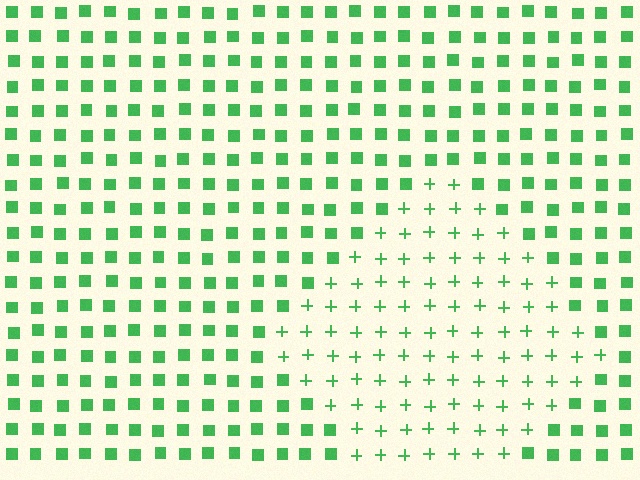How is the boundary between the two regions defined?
The boundary is defined by a change in element shape: plus signs inside vs. squares outside. All elements share the same color and spacing.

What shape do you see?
I see a diamond.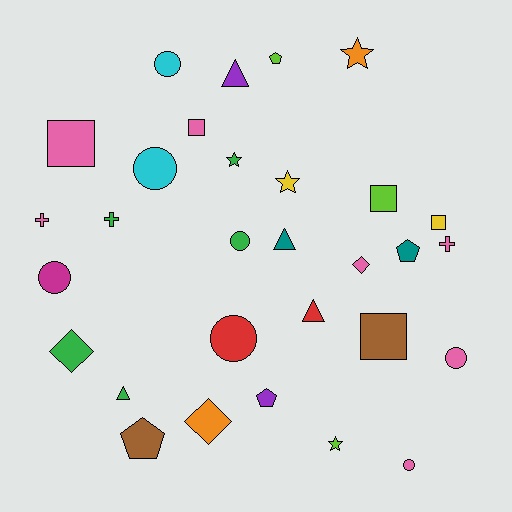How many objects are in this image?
There are 30 objects.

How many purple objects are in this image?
There are 2 purple objects.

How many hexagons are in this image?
There are no hexagons.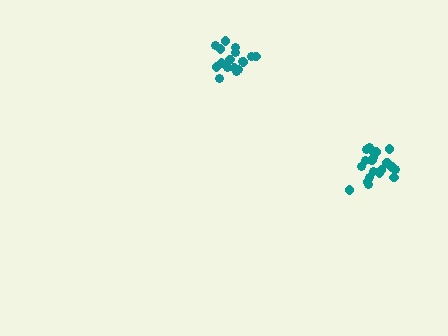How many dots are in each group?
Group 1: 18 dots, Group 2: 20 dots (38 total).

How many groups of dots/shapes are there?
There are 2 groups.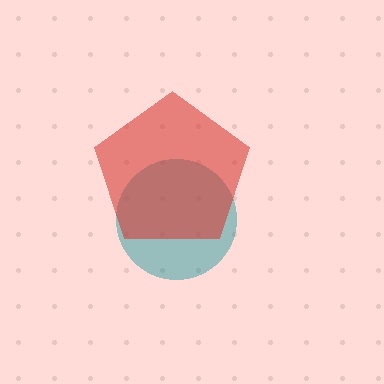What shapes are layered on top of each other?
The layered shapes are: a teal circle, a red pentagon.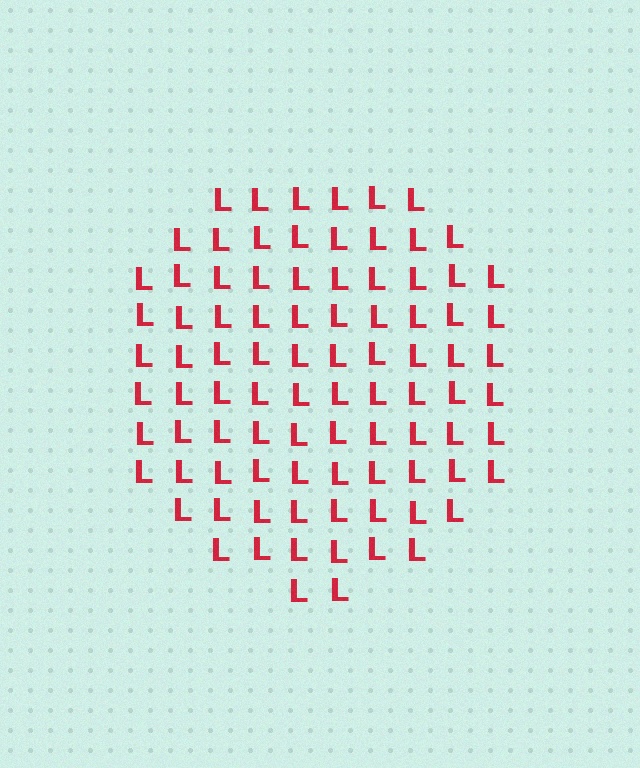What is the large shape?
The large shape is a circle.